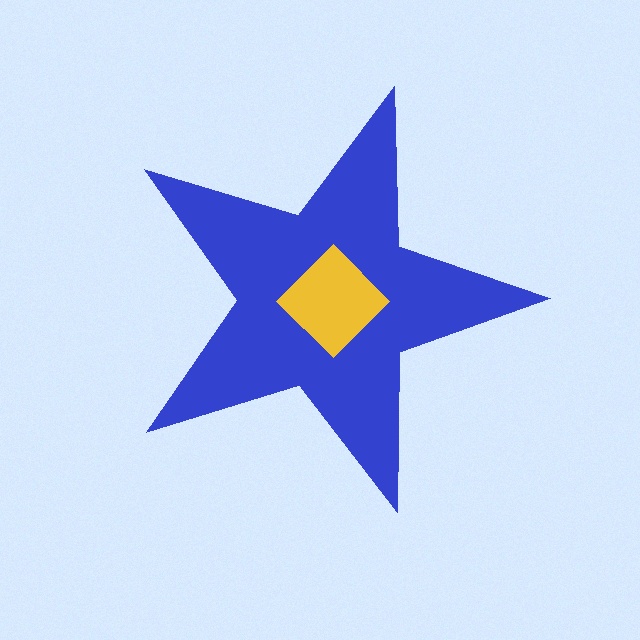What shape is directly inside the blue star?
The yellow diamond.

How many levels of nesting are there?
2.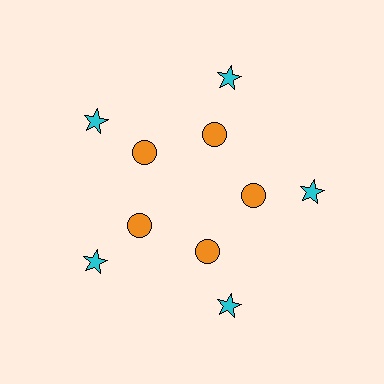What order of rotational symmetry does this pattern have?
This pattern has 5-fold rotational symmetry.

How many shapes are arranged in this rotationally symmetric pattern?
There are 10 shapes, arranged in 5 groups of 2.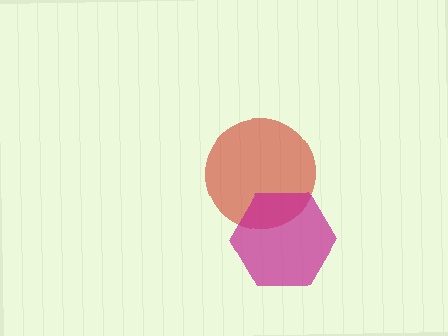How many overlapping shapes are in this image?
There are 2 overlapping shapes in the image.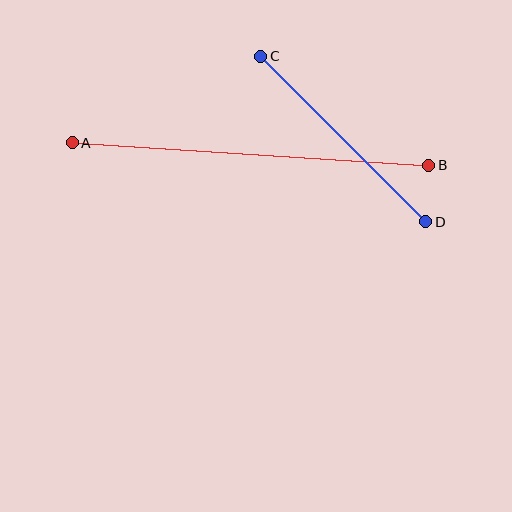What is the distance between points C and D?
The distance is approximately 233 pixels.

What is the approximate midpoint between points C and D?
The midpoint is at approximately (343, 139) pixels.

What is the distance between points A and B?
The distance is approximately 357 pixels.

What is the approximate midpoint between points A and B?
The midpoint is at approximately (250, 154) pixels.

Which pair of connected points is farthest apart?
Points A and B are farthest apart.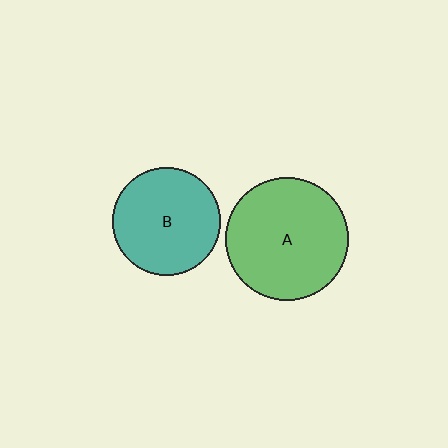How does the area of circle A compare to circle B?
Approximately 1.3 times.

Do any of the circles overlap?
No, none of the circles overlap.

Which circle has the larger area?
Circle A (green).